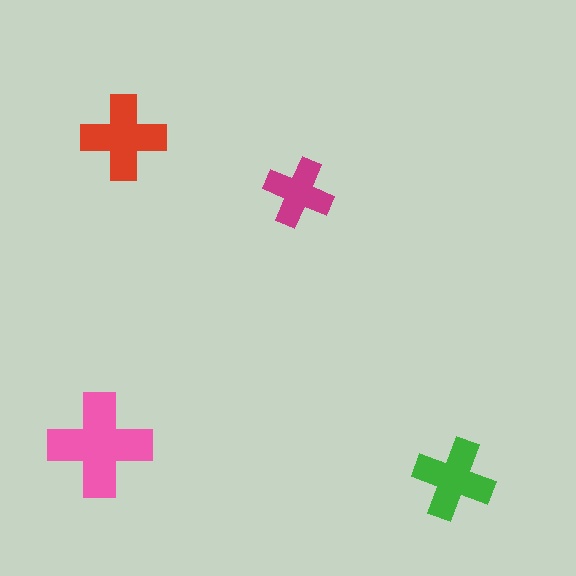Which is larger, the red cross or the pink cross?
The pink one.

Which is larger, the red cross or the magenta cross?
The red one.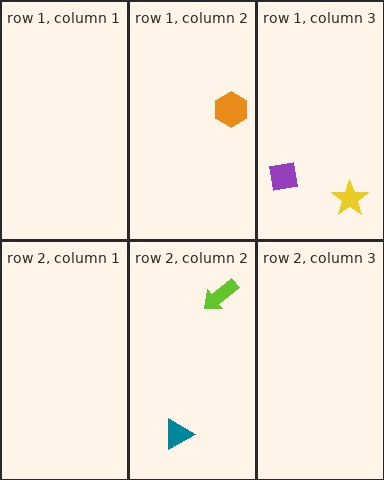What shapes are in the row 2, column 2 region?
The lime arrow, the teal triangle.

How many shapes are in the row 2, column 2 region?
2.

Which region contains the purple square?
The row 1, column 3 region.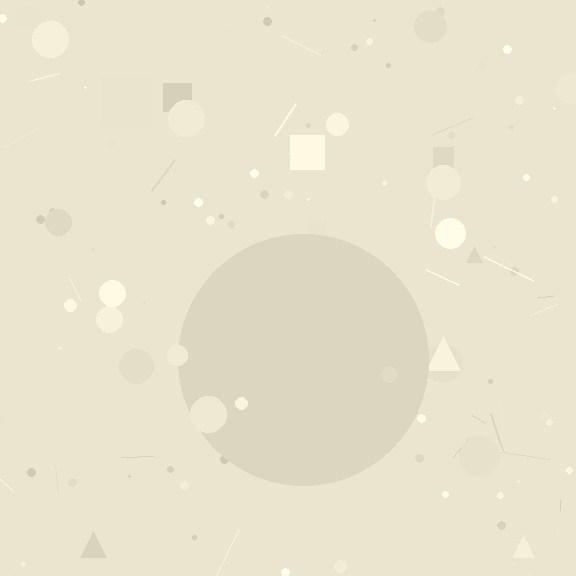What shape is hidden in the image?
A circle is hidden in the image.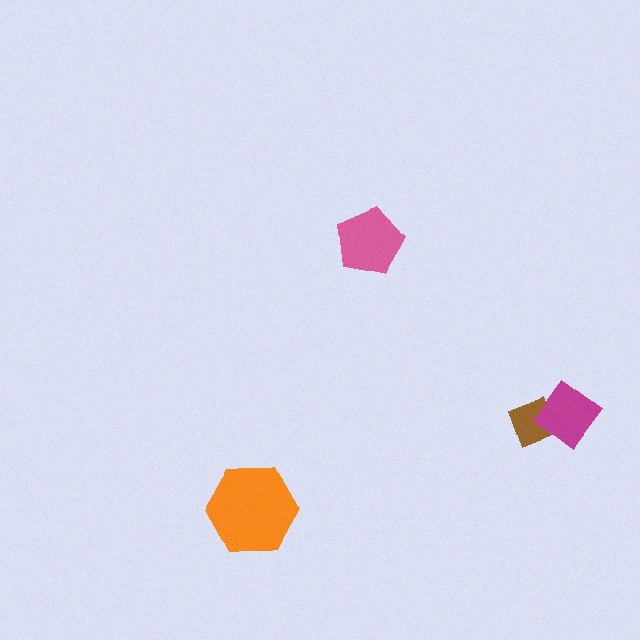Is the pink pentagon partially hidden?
No, no other shape covers it.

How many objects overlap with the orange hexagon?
0 objects overlap with the orange hexagon.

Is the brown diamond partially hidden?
Yes, it is partially covered by another shape.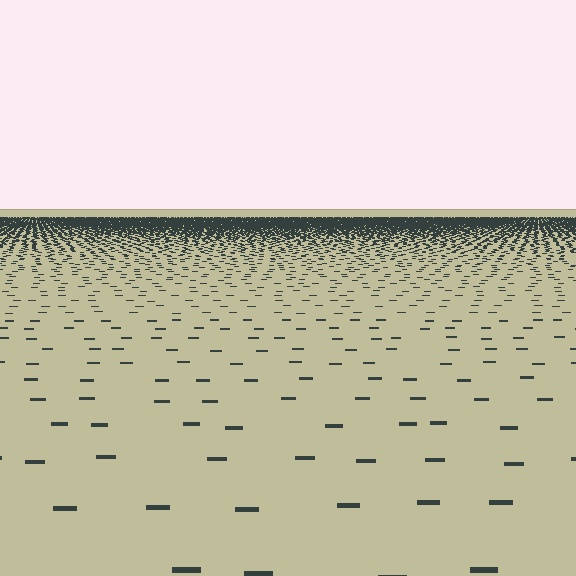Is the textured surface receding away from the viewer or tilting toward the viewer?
The surface is receding away from the viewer. Texture elements get smaller and denser toward the top.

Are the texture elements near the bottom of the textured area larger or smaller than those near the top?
Larger. Near the bottom, elements are closer to the viewer and appear at a bigger on-screen size.